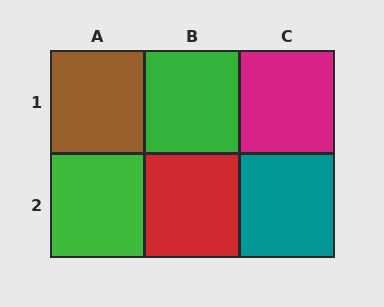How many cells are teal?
1 cell is teal.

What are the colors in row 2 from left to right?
Green, red, teal.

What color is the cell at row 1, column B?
Green.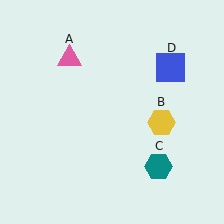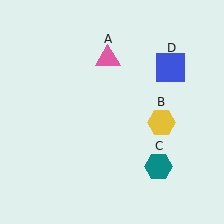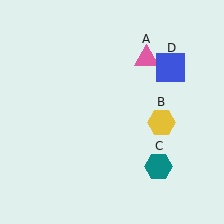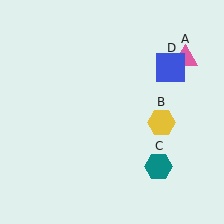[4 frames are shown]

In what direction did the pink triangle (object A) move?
The pink triangle (object A) moved right.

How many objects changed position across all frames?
1 object changed position: pink triangle (object A).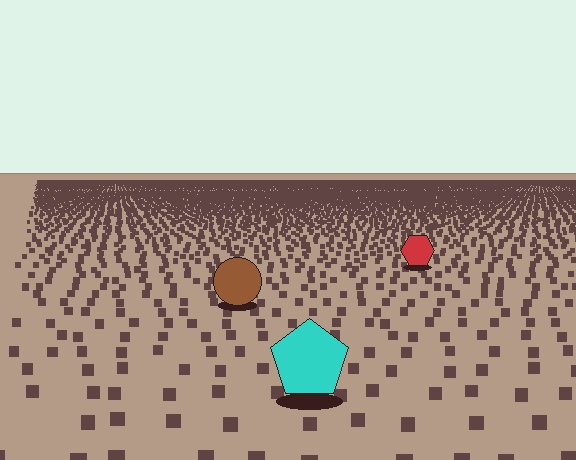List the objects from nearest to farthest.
From nearest to farthest: the cyan pentagon, the brown circle, the red hexagon.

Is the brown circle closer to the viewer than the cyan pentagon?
No. The cyan pentagon is closer — you can tell from the texture gradient: the ground texture is coarser near it.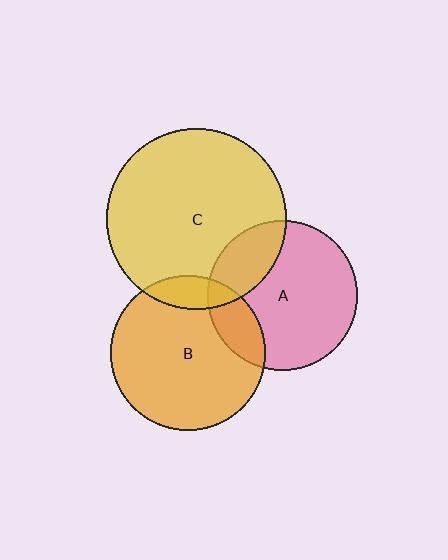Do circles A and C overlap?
Yes.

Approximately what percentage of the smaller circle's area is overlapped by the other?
Approximately 25%.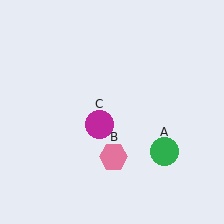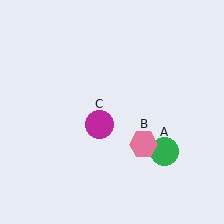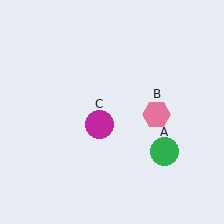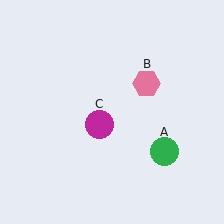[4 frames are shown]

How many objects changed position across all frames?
1 object changed position: pink hexagon (object B).